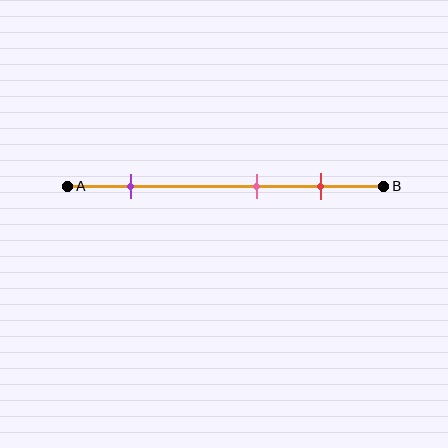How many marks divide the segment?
There are 3 marks dividing the segment.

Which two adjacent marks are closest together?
The pink and red marks are the closest adjacent pair.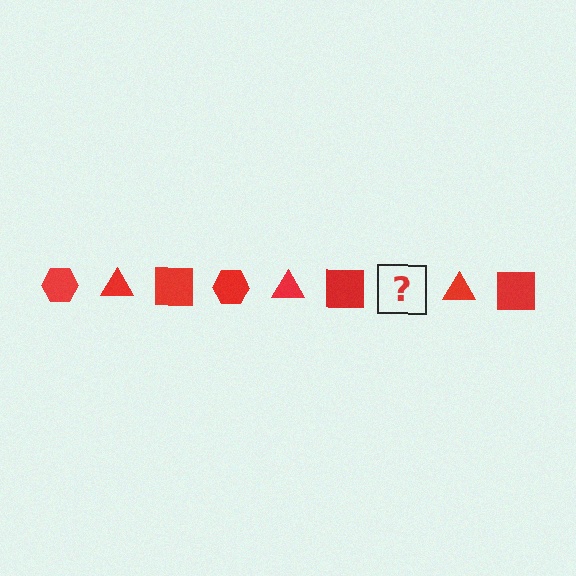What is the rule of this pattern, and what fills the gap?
The rule is that the pattern cycles through hexagon, triangle, square shapes in red. The gap should be filled with a red hexagon.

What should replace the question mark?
The question mark should be replaced with a red hexagon.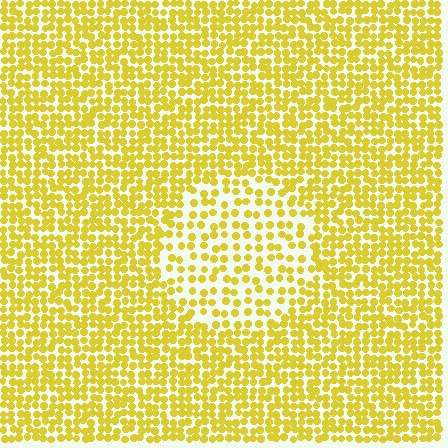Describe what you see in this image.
The image contains small yellow elements arranged at two different densities. A circle-shaped region is visible where the elements are less densely packed than the surrounding area.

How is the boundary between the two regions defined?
The boundary is defined by a change in element density (approximately 1.9x ratio). All elements are the same color, size, and shape.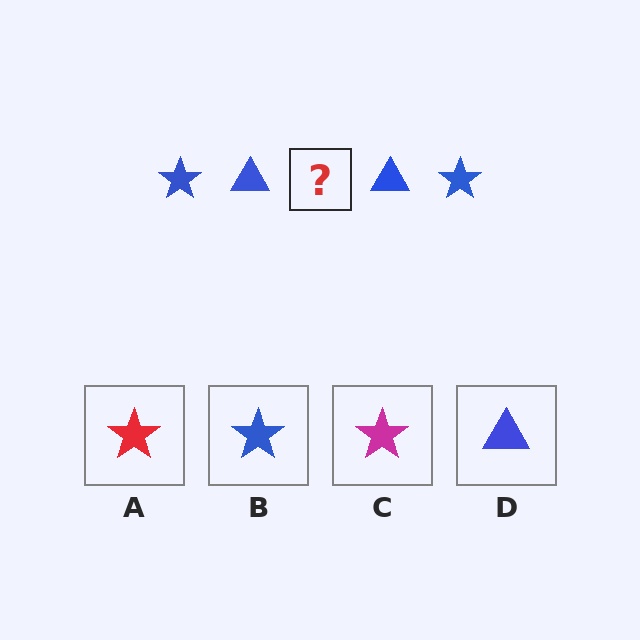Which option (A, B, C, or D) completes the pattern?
B.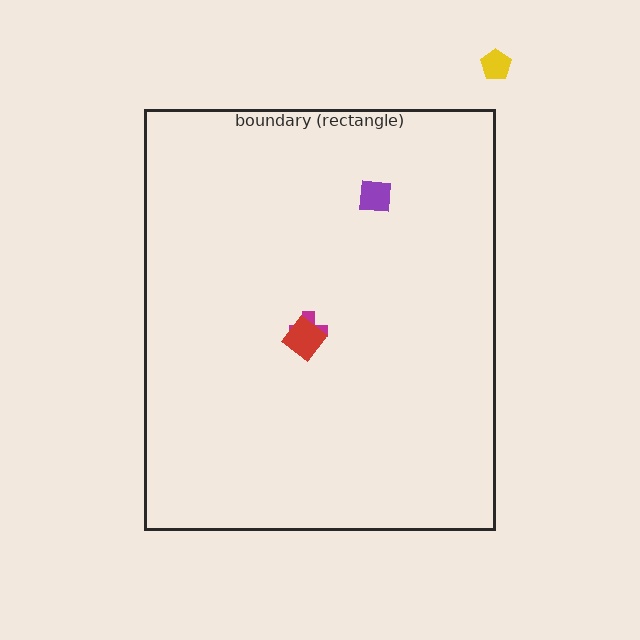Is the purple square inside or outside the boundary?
Inside.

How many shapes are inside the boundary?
3 inside, 1 outside.